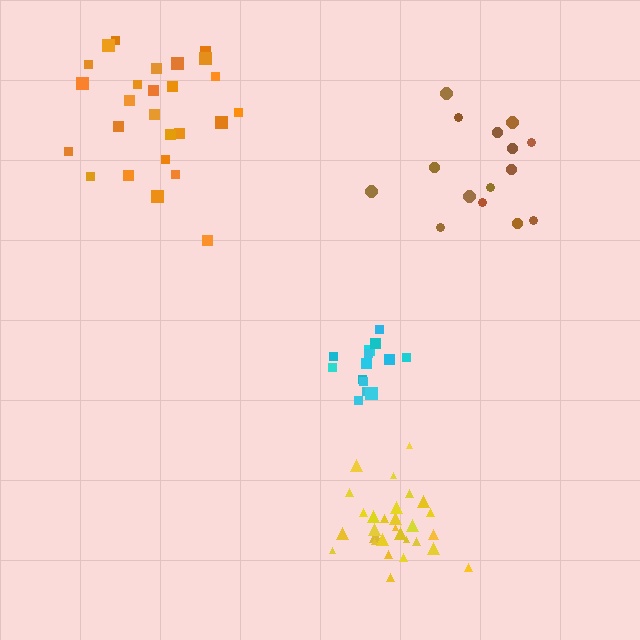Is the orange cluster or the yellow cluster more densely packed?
Yellow.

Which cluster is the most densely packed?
Yellow.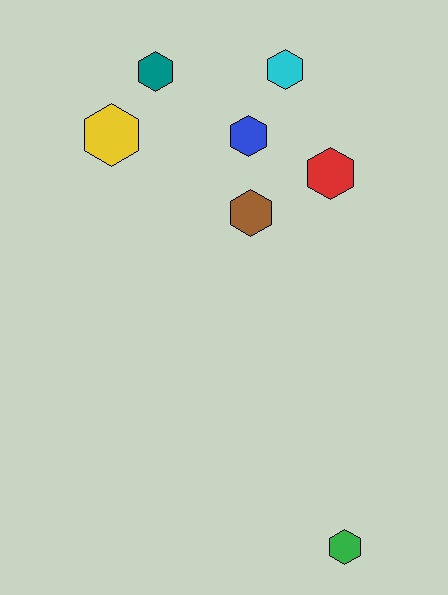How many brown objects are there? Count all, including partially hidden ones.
There is 1 brown object.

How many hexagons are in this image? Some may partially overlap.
There are 7 hexagons.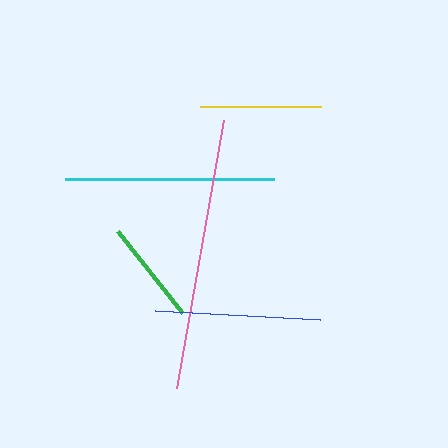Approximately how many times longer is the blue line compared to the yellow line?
The blue line is approximately 1.4 times the length of the yellow line.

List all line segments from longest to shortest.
From longest to shortest: pink, cyan, blue, yellow, green.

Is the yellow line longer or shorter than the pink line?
The pink line is longer than the yellow line.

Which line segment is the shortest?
The green line is the shortest at approximately 105 pixels.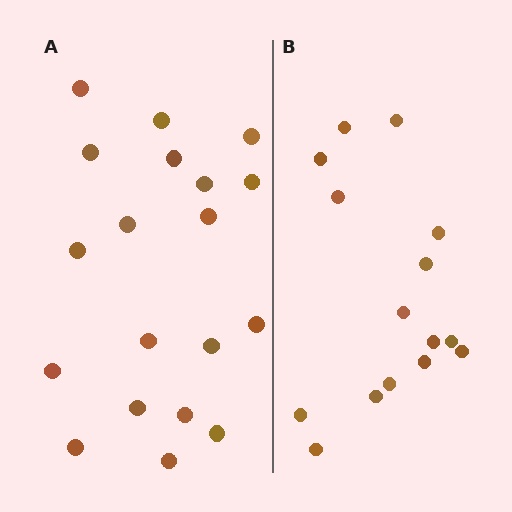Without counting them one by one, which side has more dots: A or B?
Region A (the left region) has more dots.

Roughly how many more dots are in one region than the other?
Region A has about 4 more dots than region B.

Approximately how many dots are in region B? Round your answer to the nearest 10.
About 20 dots. (The exact count is 15, which rounds to 20.)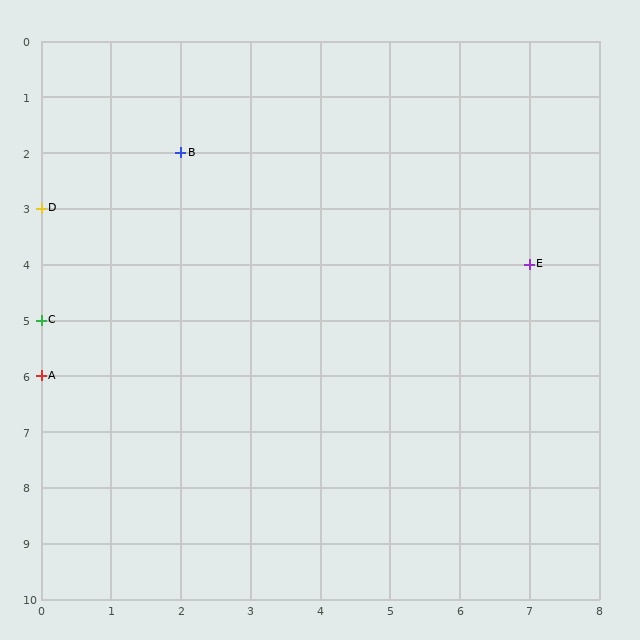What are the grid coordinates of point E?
Point E is at grid coordinates (7, 4).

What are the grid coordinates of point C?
Point C is at grid coordinates (0, 5).